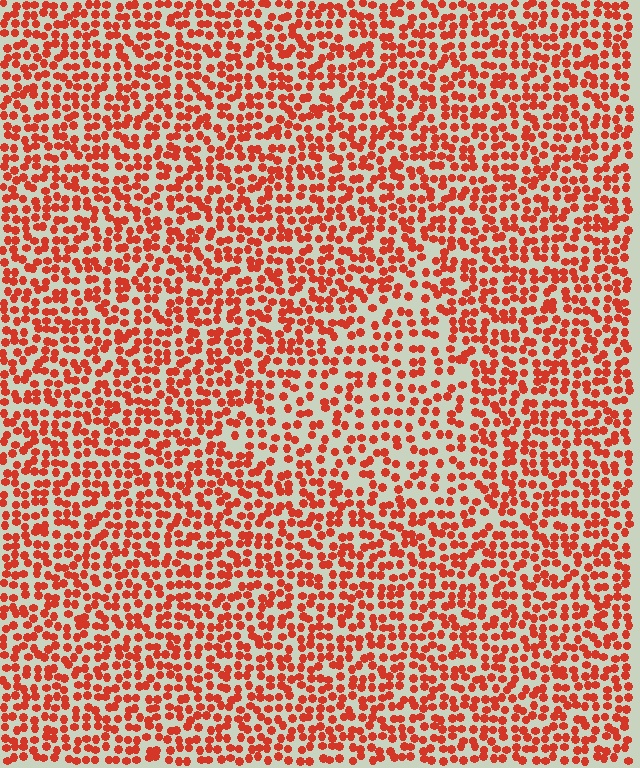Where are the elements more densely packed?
The elements are more densely packed outside the triangle boundary.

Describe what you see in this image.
The image contains small red elements arranged at two different densities. A triangle-shaped region is visible where the elements are less densely packed than the surrounding area.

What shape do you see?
I see a triangle.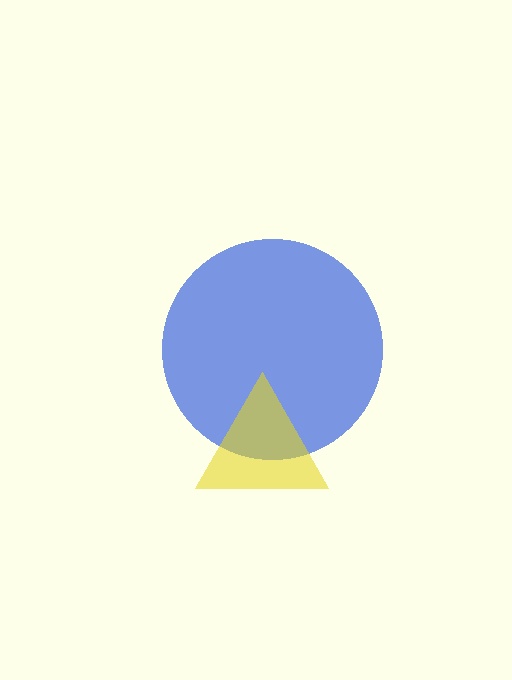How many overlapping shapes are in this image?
There are 2 overlapping shapes in the image.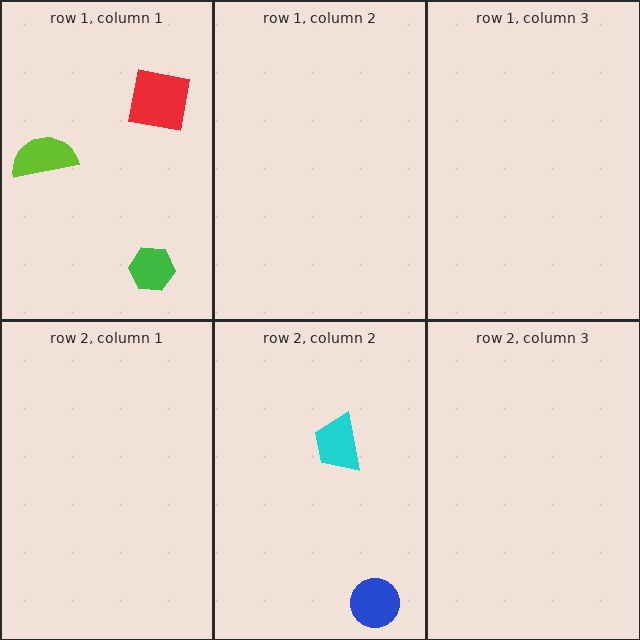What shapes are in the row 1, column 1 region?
The red square, the green hexagon, the lime semicircle.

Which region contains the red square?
The row 1, column 1 region.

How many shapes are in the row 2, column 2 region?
2.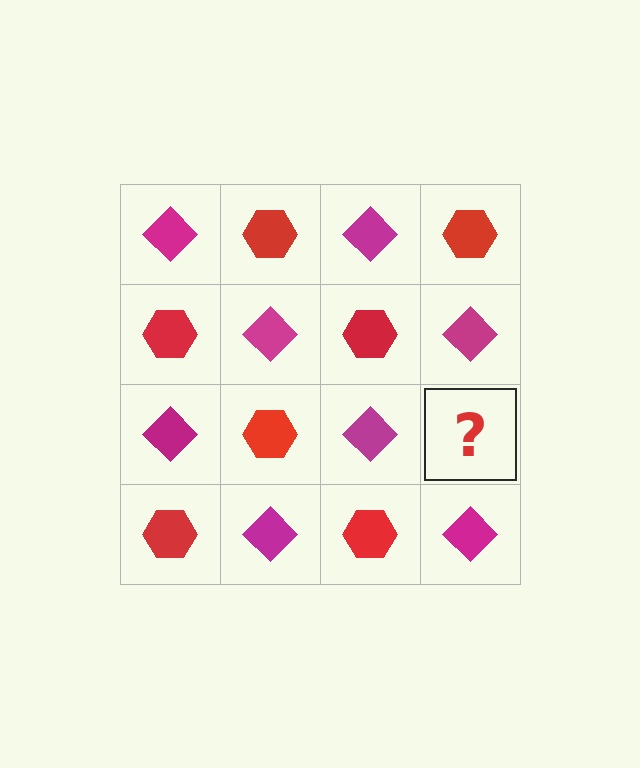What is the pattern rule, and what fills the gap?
The rule is that it alternates magenta diamond and red hexagon in a checkerboard pattern. The gap should be filled with a red hexagon.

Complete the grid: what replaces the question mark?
The question mark should be replaced with a red hexagon.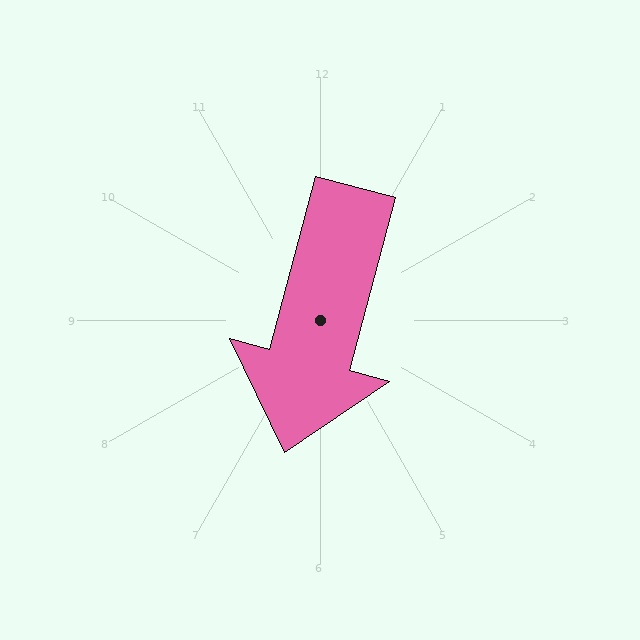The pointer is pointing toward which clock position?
Roughly 7 o'clock.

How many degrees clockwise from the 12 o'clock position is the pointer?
Approximately 195 degrees.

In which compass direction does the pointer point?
South.